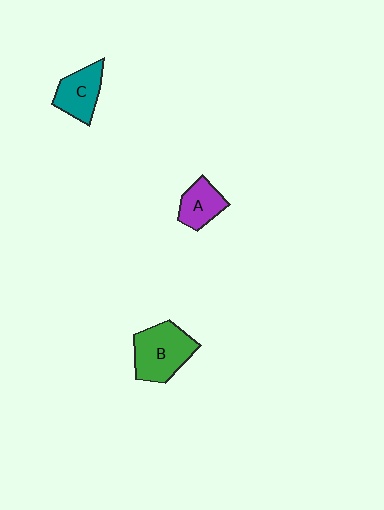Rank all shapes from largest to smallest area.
From largest to smallest: B (green), C (teal), A (purple).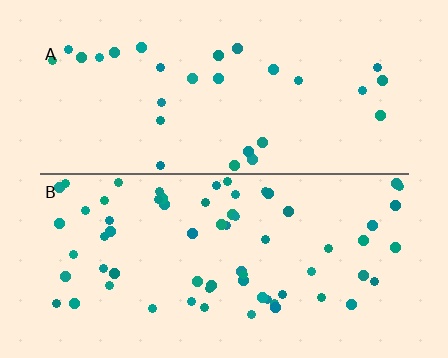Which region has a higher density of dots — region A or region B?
B (the bottom).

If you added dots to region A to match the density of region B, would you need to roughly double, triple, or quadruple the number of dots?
Approximately double.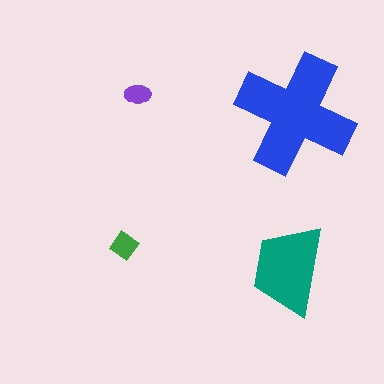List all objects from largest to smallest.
The blue cross, the teal trapezoid, the green diamond, the purple ellipse.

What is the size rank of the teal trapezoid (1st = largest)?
2nd.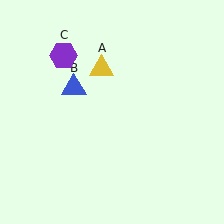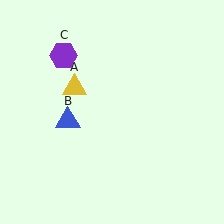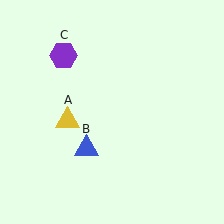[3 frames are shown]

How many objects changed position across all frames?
2 objects changed position: yellow triangle (object A), blue triangle (object B).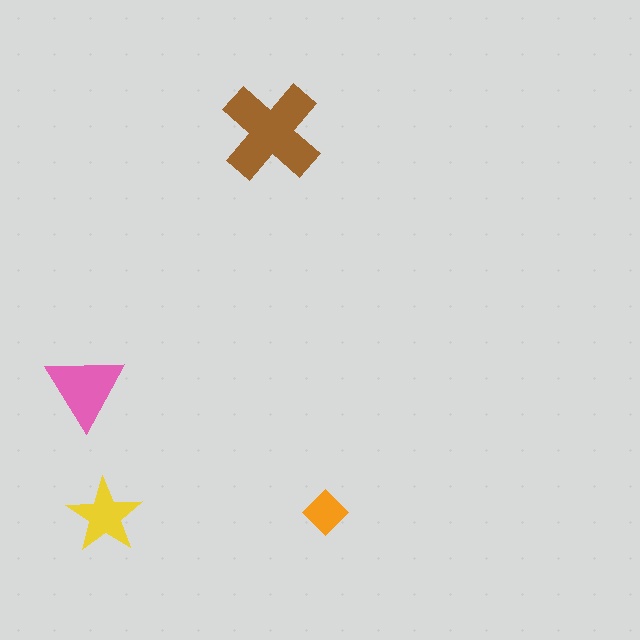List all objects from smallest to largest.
The orange diamond, the yellow star, the pink triangle, the brown cross.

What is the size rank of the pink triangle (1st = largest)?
2nd.